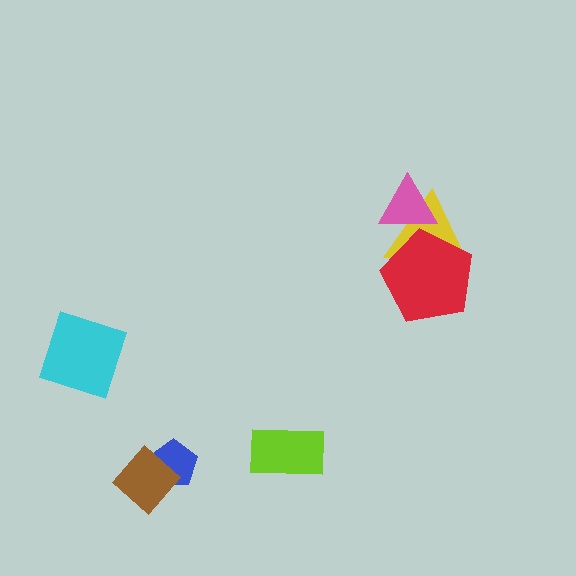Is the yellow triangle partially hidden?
Yes, it is partially covered by another shape.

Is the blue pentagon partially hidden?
Yes, it is partially covered by another shape.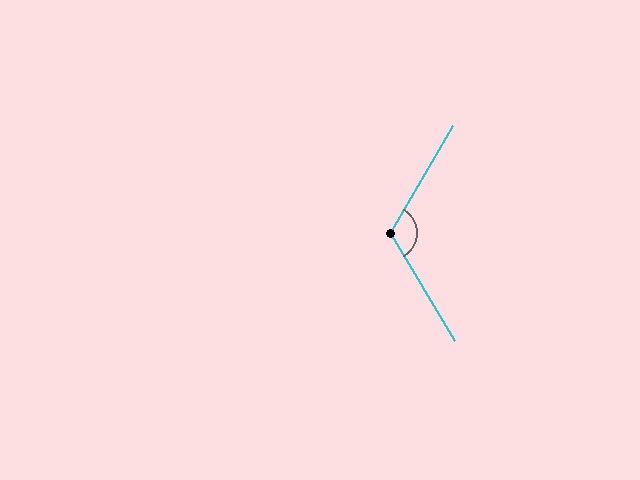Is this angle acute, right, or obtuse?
It is obtuse.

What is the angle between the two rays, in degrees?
Approximately 119 degrees.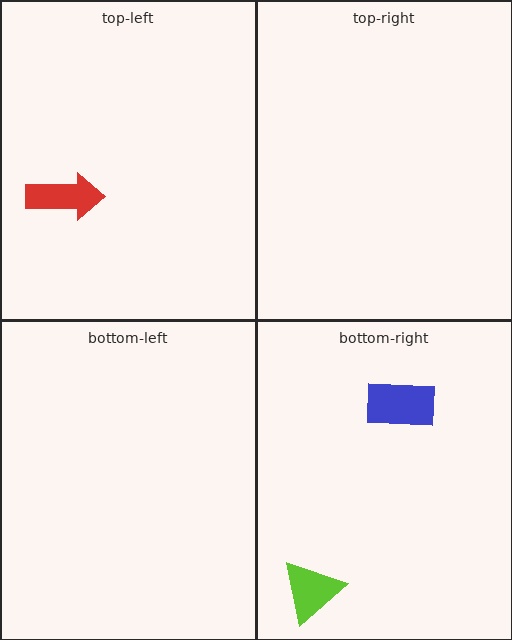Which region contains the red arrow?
The top-left region.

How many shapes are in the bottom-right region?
2.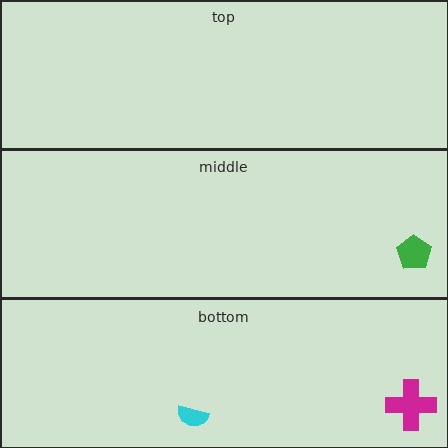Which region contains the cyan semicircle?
The bottom region.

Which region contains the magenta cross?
The bottom region.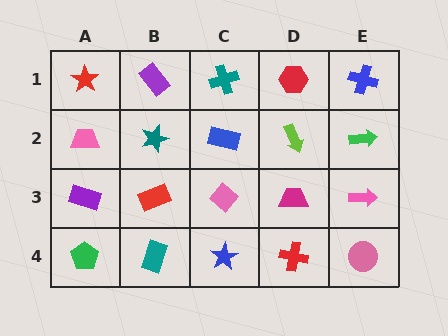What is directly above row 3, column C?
A blue rectangle.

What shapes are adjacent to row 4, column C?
A pink diamond (row 3, column C), a teal rectangle (row 4, column B), a red cross (row 4, column D).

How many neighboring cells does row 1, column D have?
3.